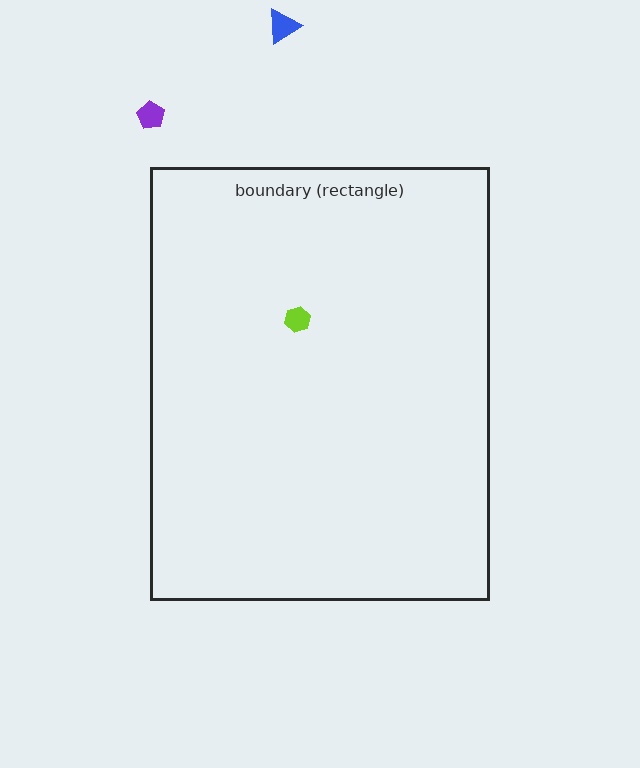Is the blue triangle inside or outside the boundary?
Outside.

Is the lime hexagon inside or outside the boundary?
Inside.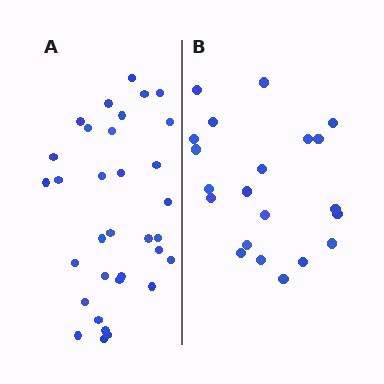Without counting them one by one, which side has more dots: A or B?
Region A (the left region) has more dots.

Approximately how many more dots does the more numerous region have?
Region A has roughly 12 or so more dots than region B.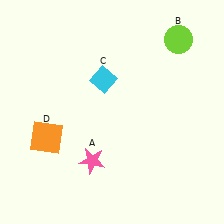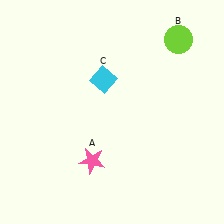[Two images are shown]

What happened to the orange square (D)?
The orange square (D) was removed in Image 2. It was in the bottom-left area of Image 1.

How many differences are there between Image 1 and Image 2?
There is 1 difference between the two images.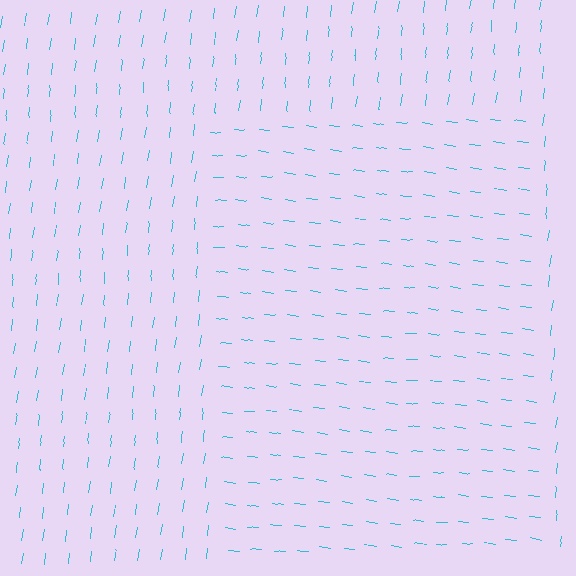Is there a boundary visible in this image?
Yes, there is a texture boundary formed by a change in line orientation.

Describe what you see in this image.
The image is filled with small cyan line segments. A rectangle region in the image has lines oriented differently from the surrounding lines, creating a visible texture boundary.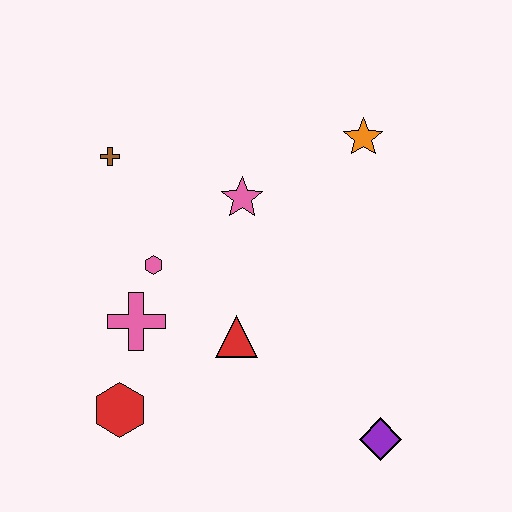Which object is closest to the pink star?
The pink hexagon is closest to the pink star.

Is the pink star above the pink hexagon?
Yes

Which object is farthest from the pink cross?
The orange star is farthest from the pink cross.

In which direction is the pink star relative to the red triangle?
The pink star is above the red triangle.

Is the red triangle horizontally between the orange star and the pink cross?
Yes